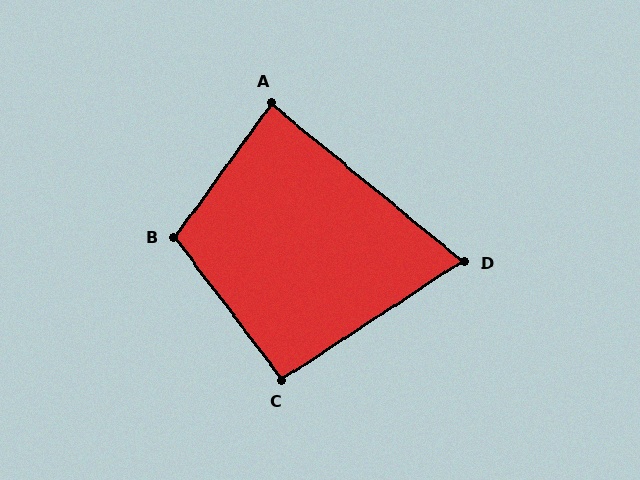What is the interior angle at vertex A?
Approximately 86 degrees (approximately right).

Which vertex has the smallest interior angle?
D, at approximately 73 degrees.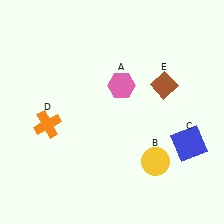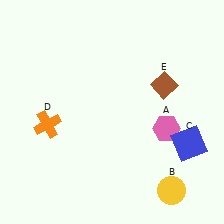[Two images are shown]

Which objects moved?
The objects that moved are: the pink hexagon (A), the yellow circle (B).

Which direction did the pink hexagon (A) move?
The pink hexagon (A) moved right.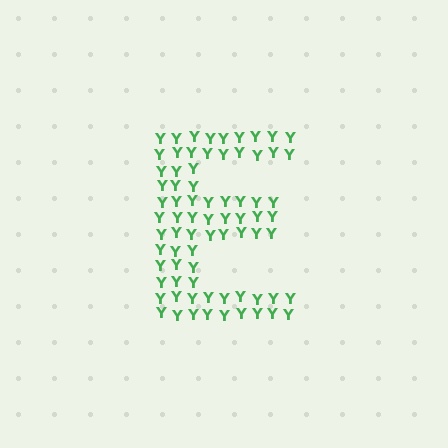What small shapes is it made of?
It is made of small letter Y's.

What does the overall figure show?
The overall figure shows the letter E.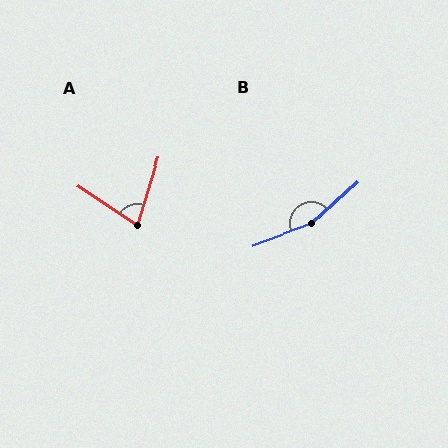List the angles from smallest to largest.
A (74°), B (159°).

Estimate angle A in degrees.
Approximately 74 degrees.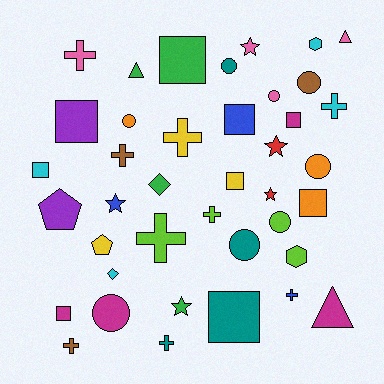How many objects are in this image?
There are 40 objects.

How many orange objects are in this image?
There are 3 orange objects.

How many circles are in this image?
There are 8 circles.